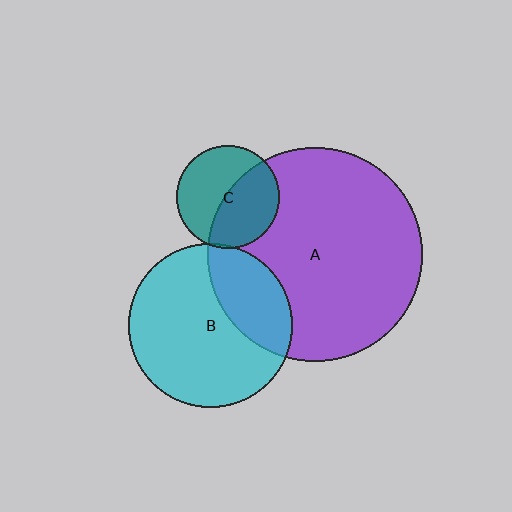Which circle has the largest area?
Circle A (purple).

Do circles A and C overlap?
Yes.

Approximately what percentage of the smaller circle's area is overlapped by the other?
Approximately 50%.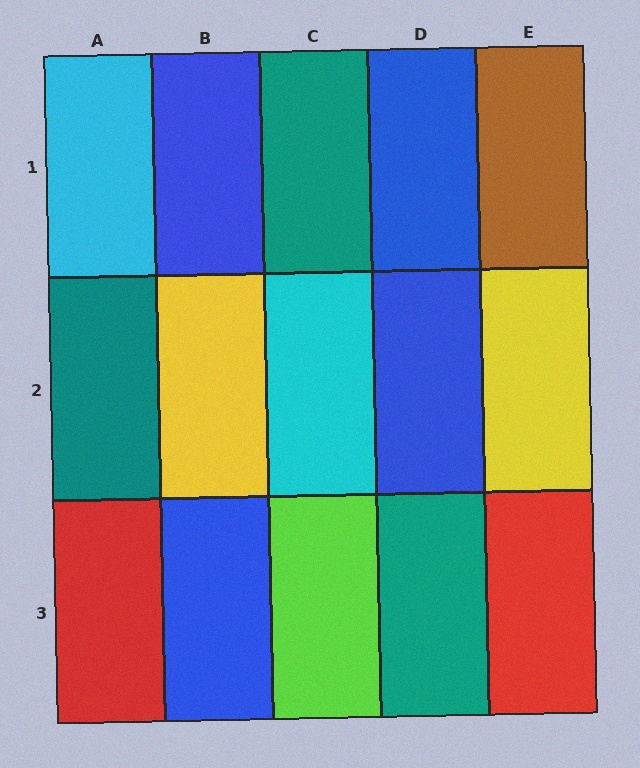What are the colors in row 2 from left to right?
Teal, yellow, cyan, blue, yellow.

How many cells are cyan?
2 cells are cyan.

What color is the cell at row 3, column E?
Red.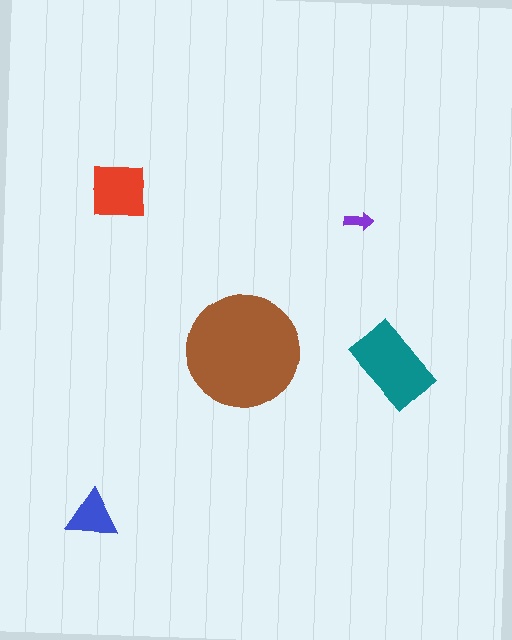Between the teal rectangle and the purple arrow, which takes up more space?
The teal rectangle.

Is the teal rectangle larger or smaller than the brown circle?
Smaller.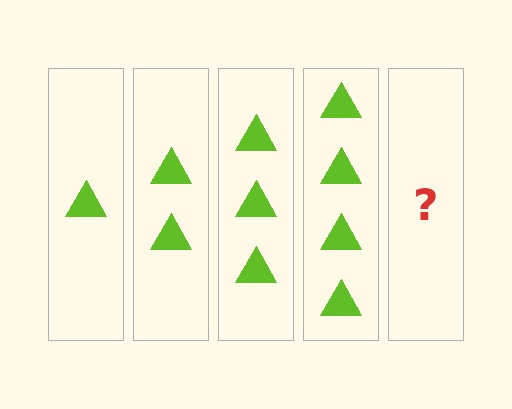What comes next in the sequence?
The next element should be 5 triangles.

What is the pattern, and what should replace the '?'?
The pattern is that each step adds one more triangle. The '?' should be 5 triangles.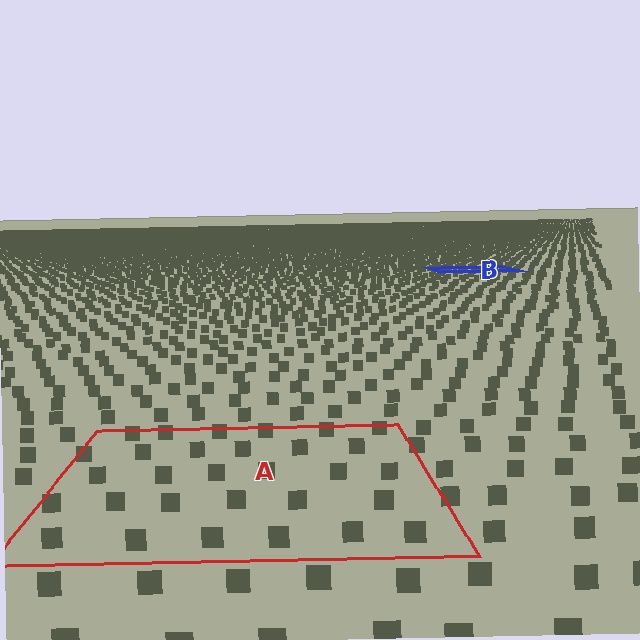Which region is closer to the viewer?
Region A is closer. The texture elements there are larger and more spread out.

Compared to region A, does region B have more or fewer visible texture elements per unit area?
Region B has more texture elements per unit area — they are packed more densely because it is farther away.